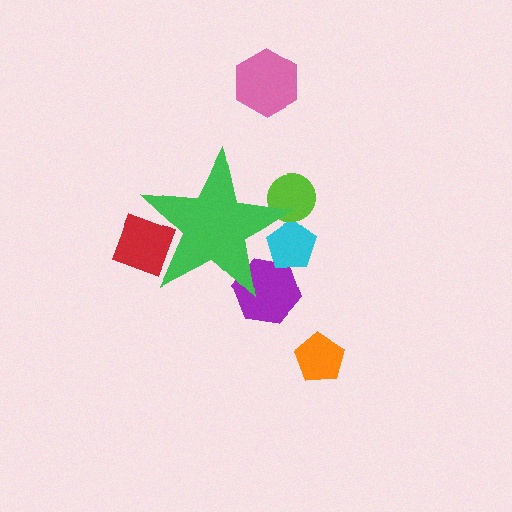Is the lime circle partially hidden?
Yes, the lime circle is partially hidden behind the green star.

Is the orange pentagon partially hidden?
No, the orange pentagon is fully visible.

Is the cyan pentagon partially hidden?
Yes, the cyan pentagon is partially hidden behind the green star.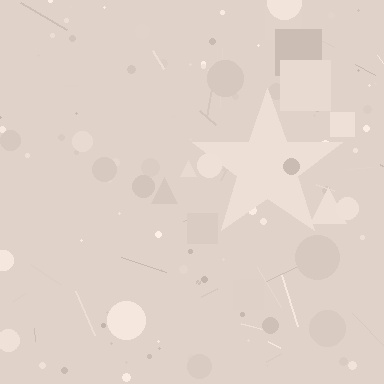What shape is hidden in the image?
A star is hidden in the image.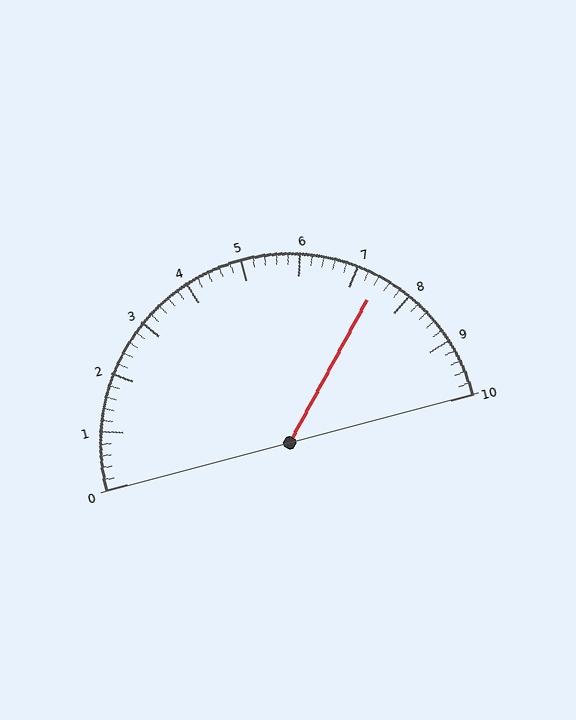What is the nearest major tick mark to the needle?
The nearest major tick mark is 7.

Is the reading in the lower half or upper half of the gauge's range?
The reading is in the upper half of the range (0 to 10).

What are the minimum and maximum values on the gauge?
The gauge ranges from 0 to 10.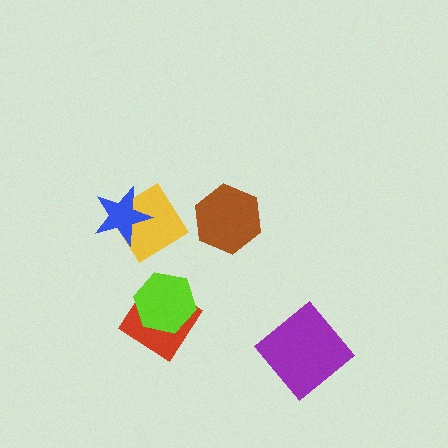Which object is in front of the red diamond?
The lime hexagon is in front of the red diamond.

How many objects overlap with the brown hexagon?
0 objects overlap with the brown hexagon.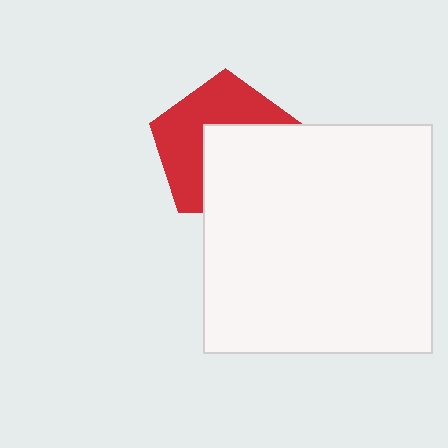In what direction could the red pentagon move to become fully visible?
The red pentagon could move toward the upper-left. That would shift it out from behind the white square entirely.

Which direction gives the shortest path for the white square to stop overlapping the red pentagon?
Moving toward the lower-right gives the shortest separation.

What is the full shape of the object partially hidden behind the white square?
The partially hidden object is a red pentagon.